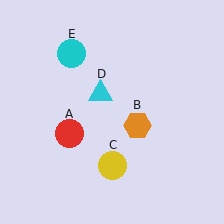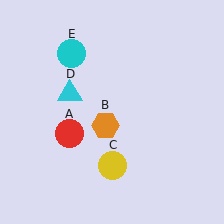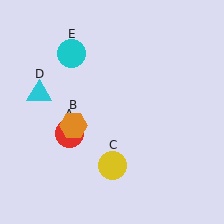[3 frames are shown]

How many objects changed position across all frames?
2 objects changed position: orange hexagon (object B), cyan triangle (object D).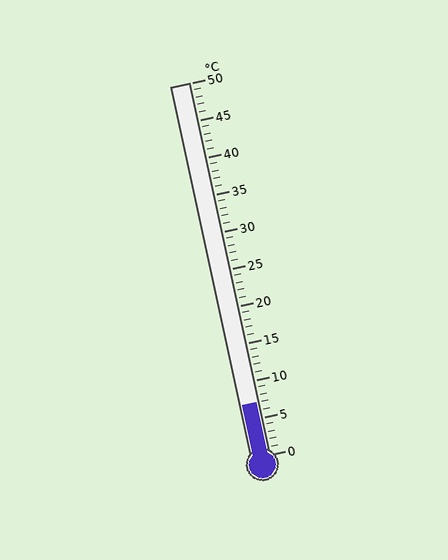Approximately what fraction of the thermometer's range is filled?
The thermometer is filled to approximately 15% of its range.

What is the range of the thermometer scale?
The thermometer scale ranges from 0°C to 50°C.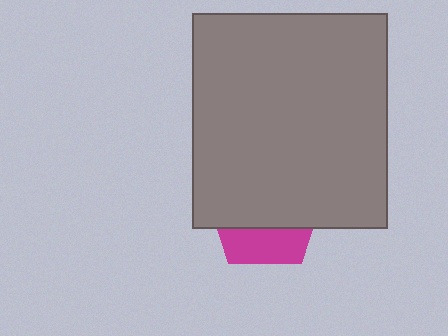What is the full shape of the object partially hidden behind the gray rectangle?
The partially hidden object is a magenta pentagon.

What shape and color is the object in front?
The object in front is a gray rectangle.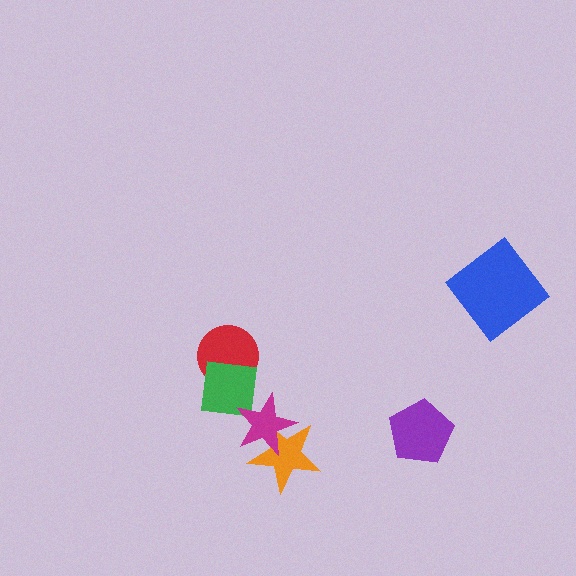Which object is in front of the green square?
The magenta star is in front of the green square.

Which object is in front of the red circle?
The green square is in front of the red circle.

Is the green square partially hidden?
Yes, it is partially covered by another shape.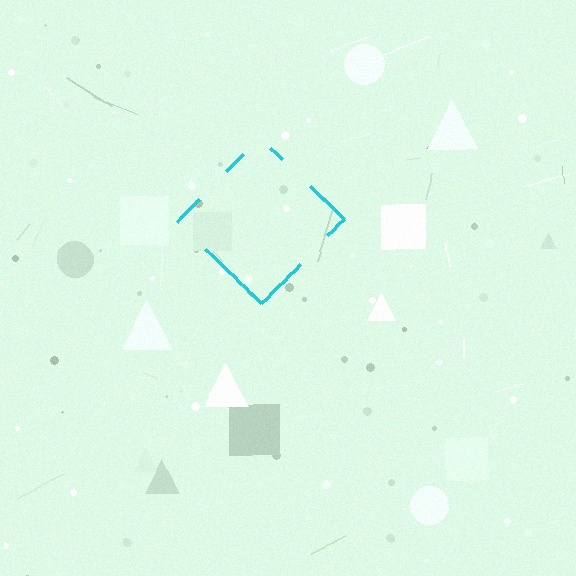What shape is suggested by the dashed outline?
The dashed outline suggests a diamond.